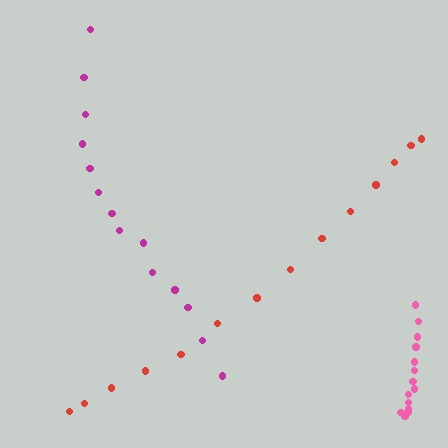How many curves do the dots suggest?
There are 3 distinct paths.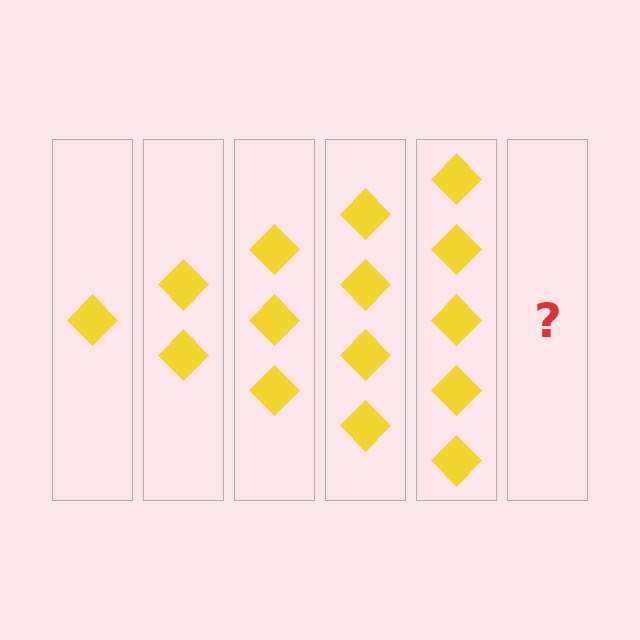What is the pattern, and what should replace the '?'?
The pattern is that each step adds one more diamond. The '?' should be 6 diamonds.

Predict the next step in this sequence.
The next step is 6 diamonds.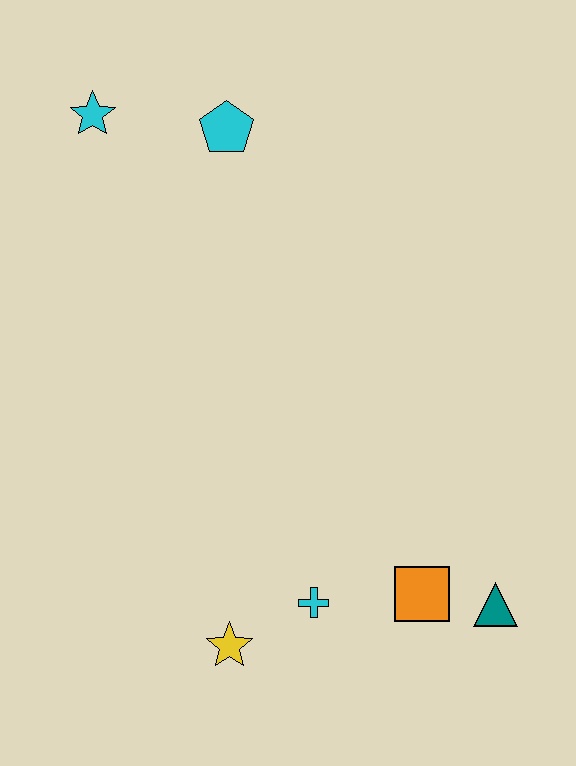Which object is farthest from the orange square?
The cyan star is farthest from the orange square.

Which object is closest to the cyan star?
The cyan pentagon is closest to the cyan star.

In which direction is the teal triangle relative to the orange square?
The teal triangle is to the right of the orange square.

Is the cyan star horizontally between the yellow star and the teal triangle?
No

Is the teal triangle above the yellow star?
Yes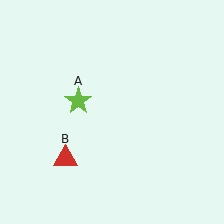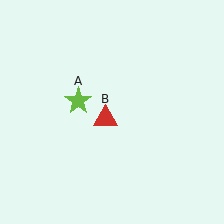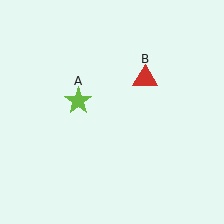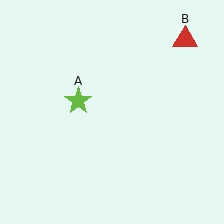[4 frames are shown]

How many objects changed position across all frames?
1 object changed position: red triangle (object B).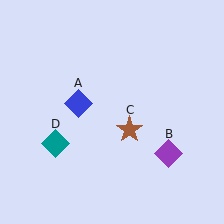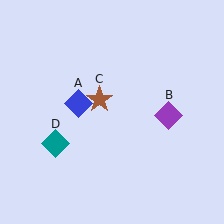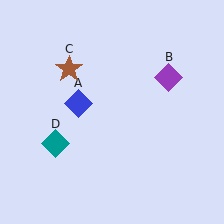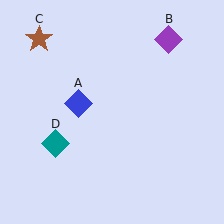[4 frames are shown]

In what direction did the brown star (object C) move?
The brown star (object C) moved up and to the left.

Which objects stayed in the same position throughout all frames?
Blue diamond (object A) and teal diamond (object D) remained stationary.